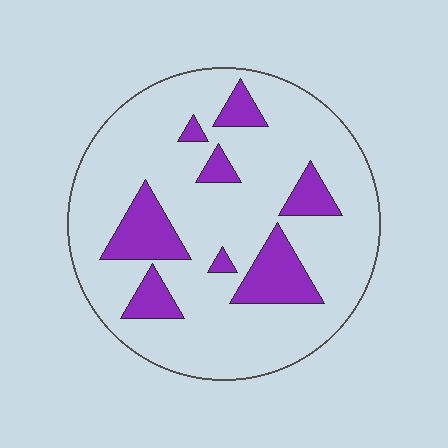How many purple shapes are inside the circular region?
8.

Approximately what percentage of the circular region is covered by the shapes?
Approximately 20%.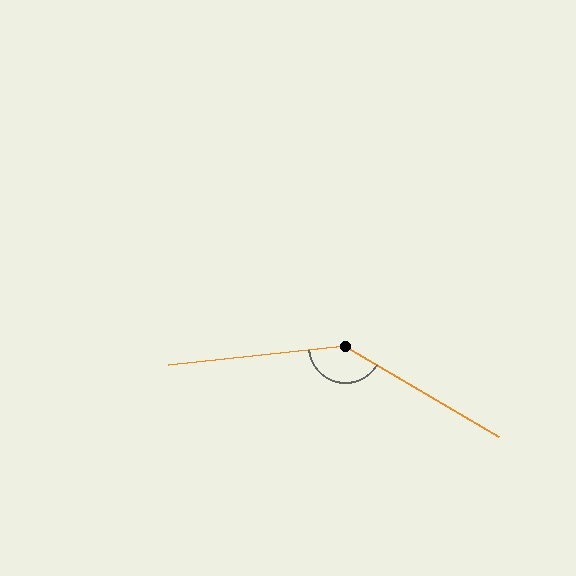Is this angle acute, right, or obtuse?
It is obtuse.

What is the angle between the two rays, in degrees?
Approximately 143 degrees.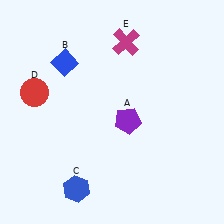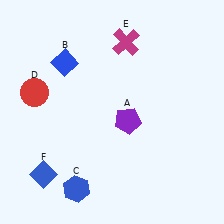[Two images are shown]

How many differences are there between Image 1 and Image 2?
There is 1 difference between the two images.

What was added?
A blue diamond (F) was added in Image 2.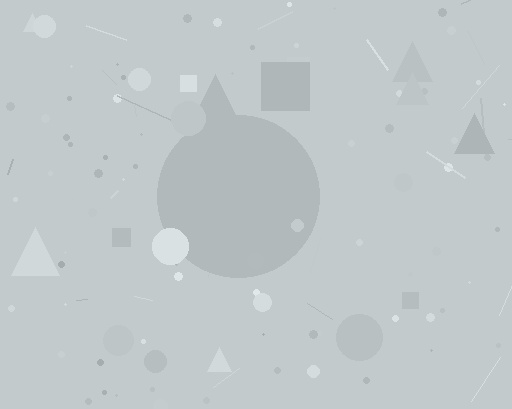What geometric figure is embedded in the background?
A circle is embedded in the background.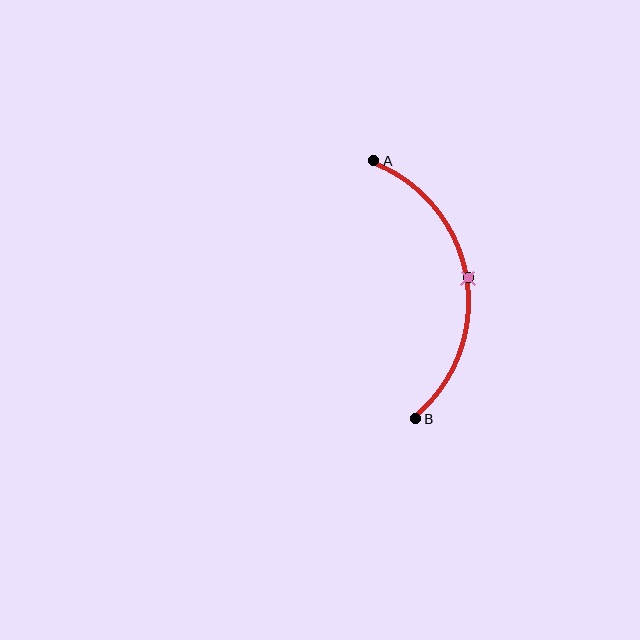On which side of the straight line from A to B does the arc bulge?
The arc bulges to the right of the straight line connecting A and B.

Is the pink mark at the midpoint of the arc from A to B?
Yes. The pink mark lies on the arc at equal arc-length from both A and B — it is the arc midpoint.